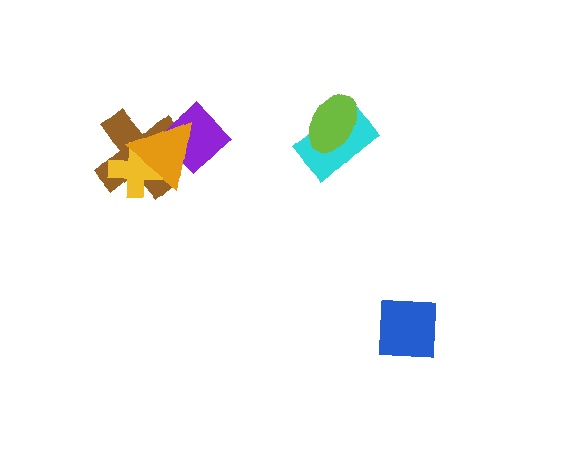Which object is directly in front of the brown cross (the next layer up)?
The purple diamond is directly in front of the brown cross.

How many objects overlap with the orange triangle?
3 objects overlap with the orange triangle.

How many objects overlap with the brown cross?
3 objects overlap with the brown cross.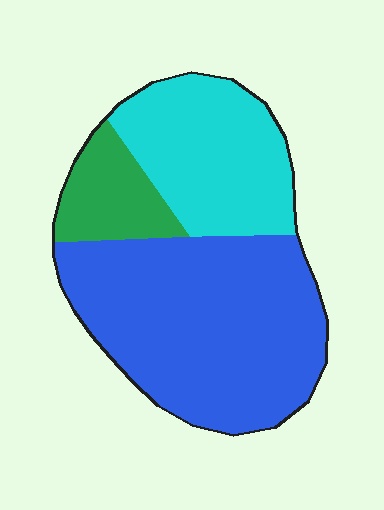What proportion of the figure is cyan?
Cyan takes up between a sixth and a third of the figure.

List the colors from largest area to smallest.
From largest to smallest: blue, cyan, green.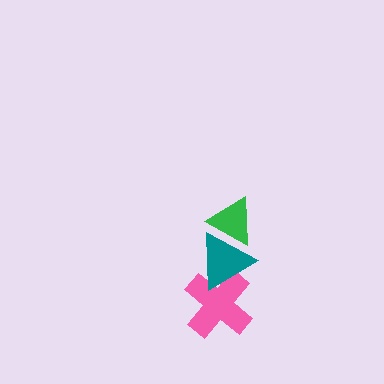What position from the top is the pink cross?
The pink cross is 3rd from the top.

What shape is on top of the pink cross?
The teal triangle is on top of the pink cross.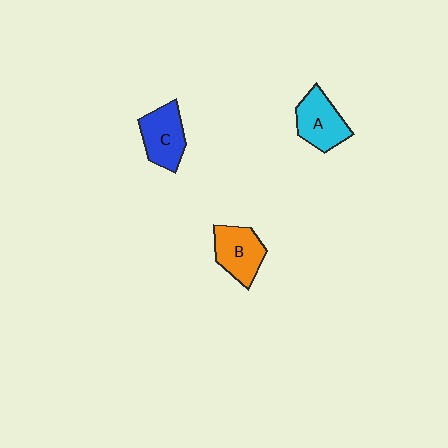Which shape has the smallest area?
Shape A (cyan).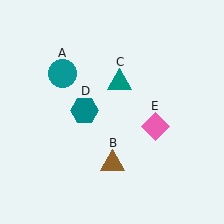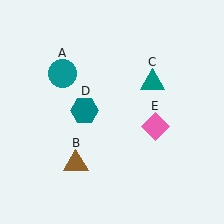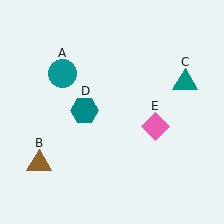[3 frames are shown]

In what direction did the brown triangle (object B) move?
The brown triangle (object B) moved left.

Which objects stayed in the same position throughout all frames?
Teal circle (object A) and teal hexagon (object D) and pink diamond (object E) remained stationary.